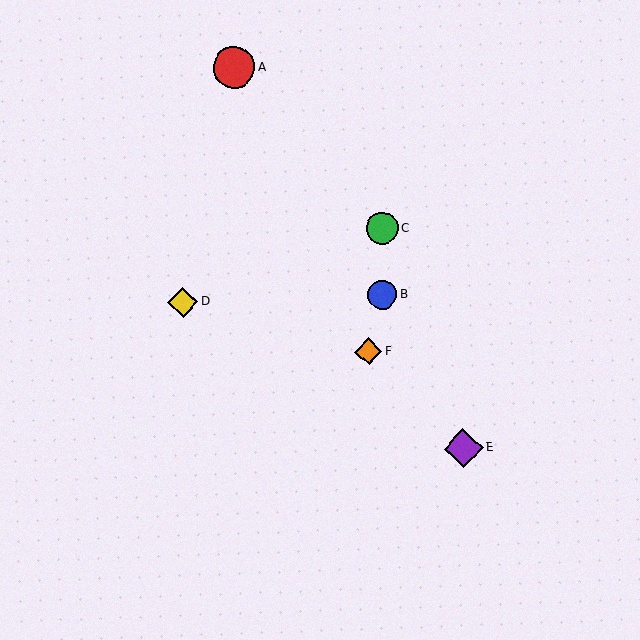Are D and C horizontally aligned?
No, D is at y≈302 and C is at y≈228.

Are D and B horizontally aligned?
Yes, both are at y≈302.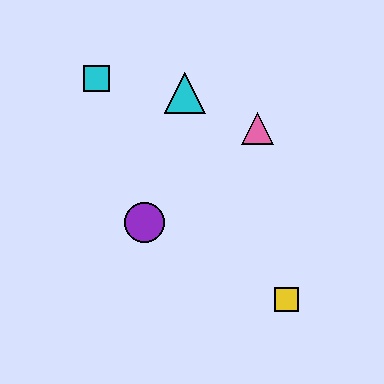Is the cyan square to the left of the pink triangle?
Yes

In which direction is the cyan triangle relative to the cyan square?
The cyan triangle is to the right of the cyan square.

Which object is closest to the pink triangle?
The cyan triangle is closest to the pink triangle.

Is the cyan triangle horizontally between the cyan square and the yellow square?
Yes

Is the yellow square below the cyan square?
Yes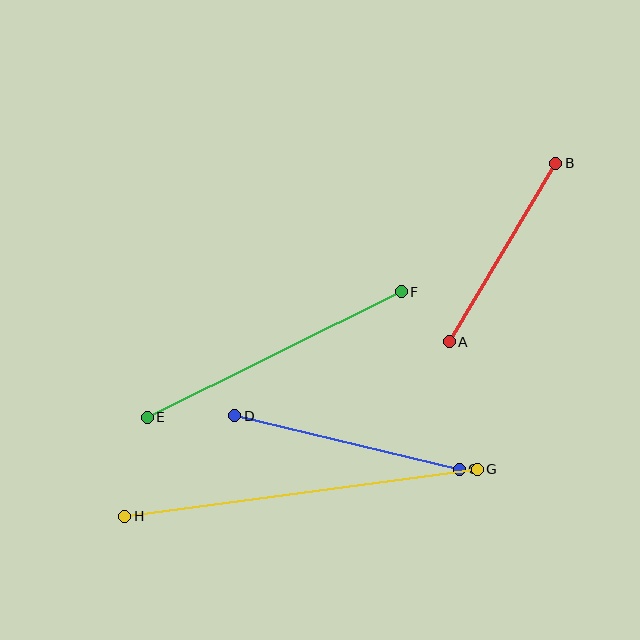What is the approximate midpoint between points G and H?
The midpoint is at approximately (301, 493) pixels.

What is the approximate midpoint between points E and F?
The midpoint is at approximately (274, 354) pixels.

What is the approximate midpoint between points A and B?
The midpoint is at approximately (502, 253) pixels.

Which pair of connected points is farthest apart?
Points G and H are farthest apart.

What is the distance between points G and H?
The distance is approximately 356 pixels.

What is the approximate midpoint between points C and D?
The midpoint is at approximately (347, 443) pixels.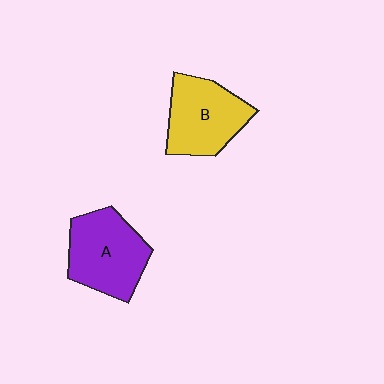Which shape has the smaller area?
Shape B (yellow).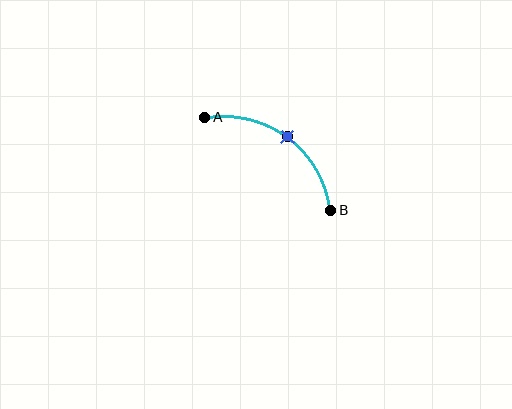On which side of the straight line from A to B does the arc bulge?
The arc bulges above and to the right of the straight line connecting A and B.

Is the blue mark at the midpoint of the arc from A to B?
Yes. The blue mark lies on the arc at equal arc-length from both A and B — it is the arc midpoint.